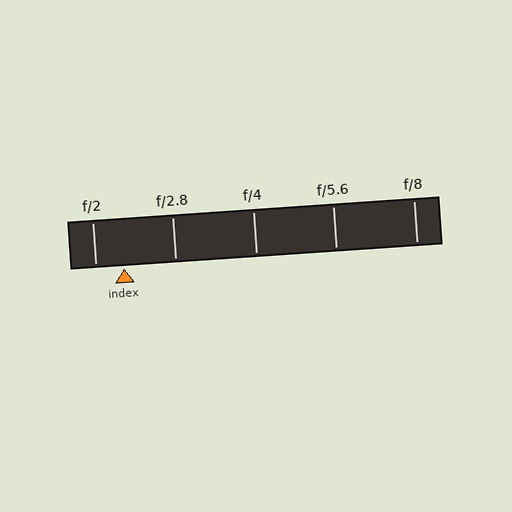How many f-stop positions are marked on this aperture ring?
There are 5 f-stop positions marked.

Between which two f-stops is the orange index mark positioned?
The index mark is between f/2 and f/2.8.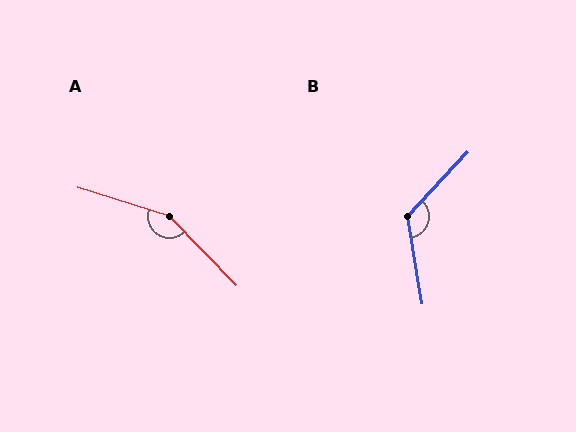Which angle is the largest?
A, at approximately 152 degrees.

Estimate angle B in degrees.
Approximately 127 degrees.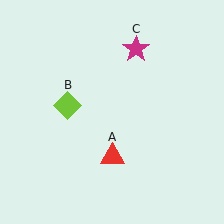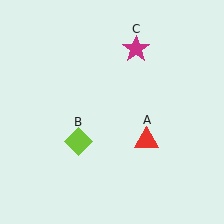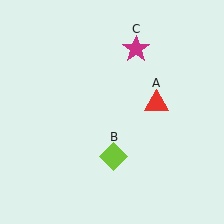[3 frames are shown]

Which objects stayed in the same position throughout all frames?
Magenta star (object C) remained stationary.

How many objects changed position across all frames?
2 objects changed position: red triangle (object A), lime diamond (object B).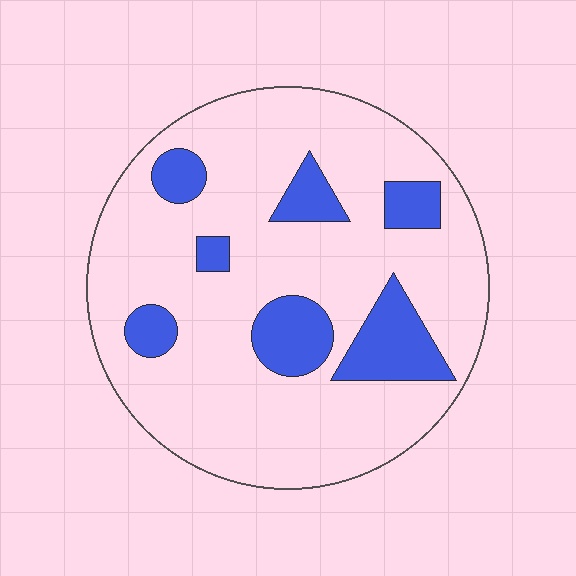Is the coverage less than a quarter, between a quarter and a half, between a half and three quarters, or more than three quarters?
Less than a quarter.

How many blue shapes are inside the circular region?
7.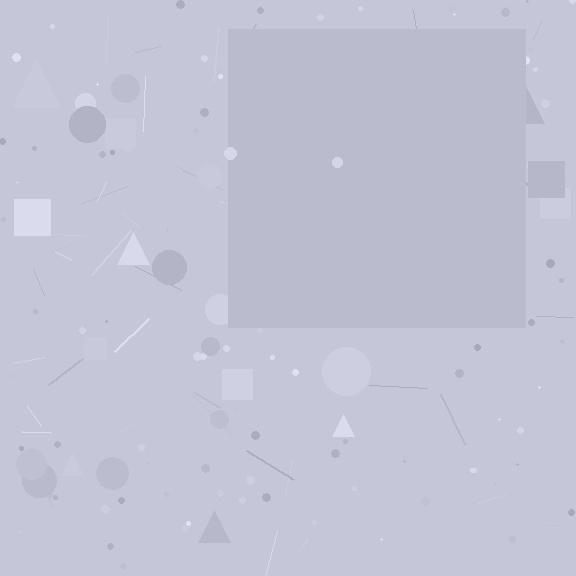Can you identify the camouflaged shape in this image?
The camouflaged shape is a square.